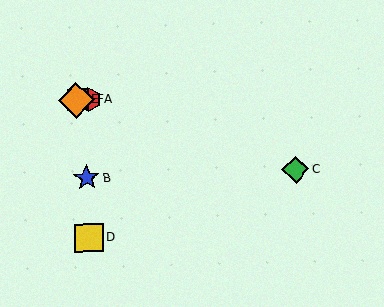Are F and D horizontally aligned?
No, F is at y≈100 and D is at y≈238.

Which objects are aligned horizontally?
Objects A, E, F are aligned horizontally.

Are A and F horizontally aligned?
Yes, both are at y≈100.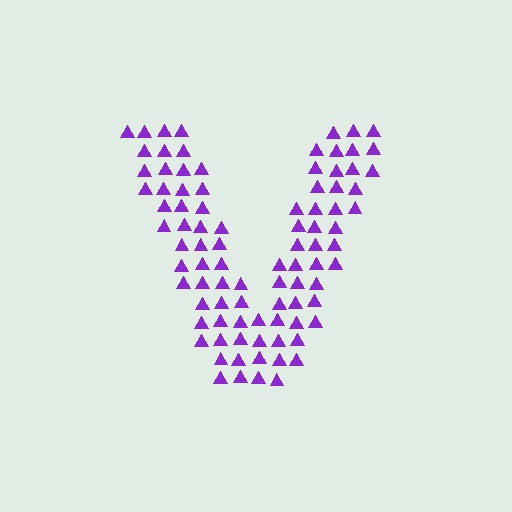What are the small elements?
The small elements are triangles.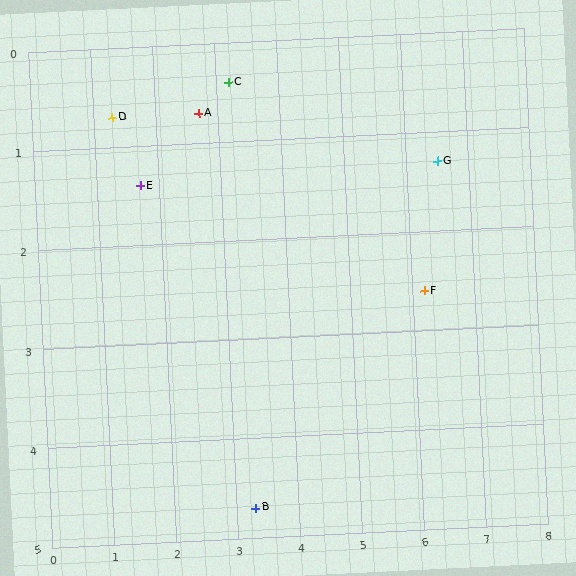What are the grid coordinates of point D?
Point D is at approximately (1.3, 0.7).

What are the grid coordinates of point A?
Point A is at approximately (2.7, 0.7).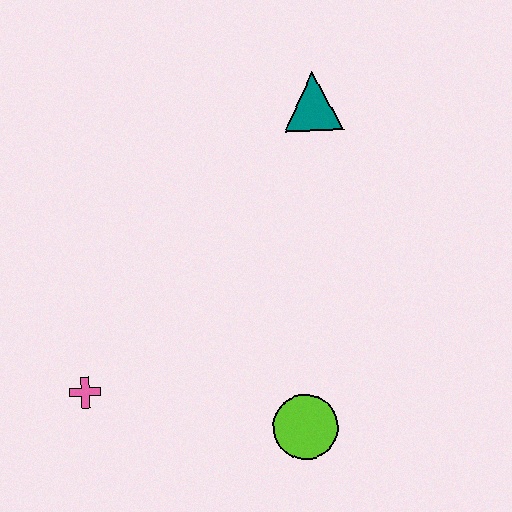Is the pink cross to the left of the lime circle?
Yes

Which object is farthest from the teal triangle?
The pink cross is farthest from the teal triangle.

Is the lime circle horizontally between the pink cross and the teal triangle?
Yes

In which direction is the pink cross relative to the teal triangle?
The pink cross is below the teal triangle.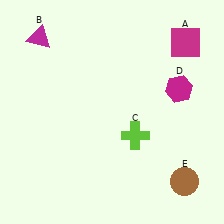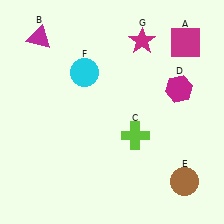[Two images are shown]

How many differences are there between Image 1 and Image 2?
There are 2 differences between the two images.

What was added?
A cyan circle (F), a magenta star (G) were added in Image 2.